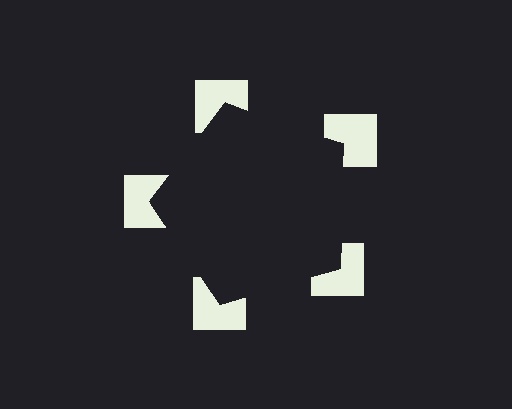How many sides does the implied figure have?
5 sides.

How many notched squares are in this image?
There are 5 — one at each vertex of the illusory pentagon.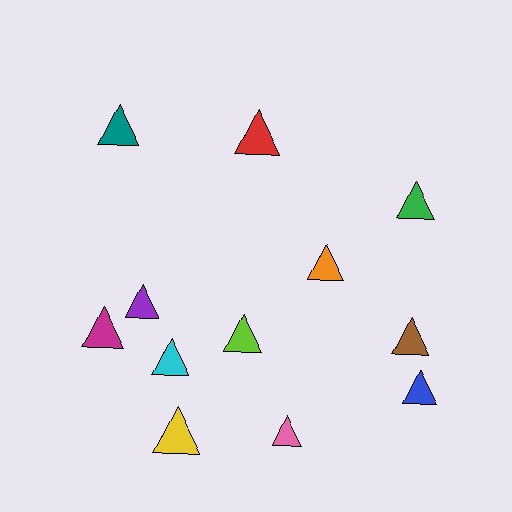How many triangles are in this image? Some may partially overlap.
There are 12 triangles.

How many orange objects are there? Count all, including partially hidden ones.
There is 1 orange object.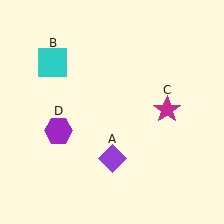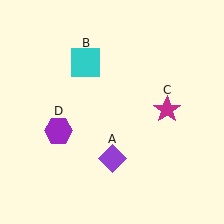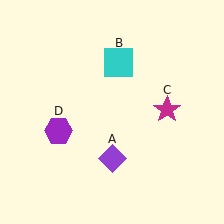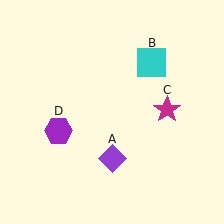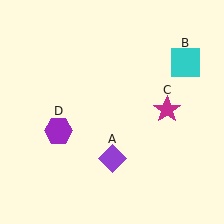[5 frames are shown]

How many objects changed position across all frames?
1 object changed position: cyan square (object B).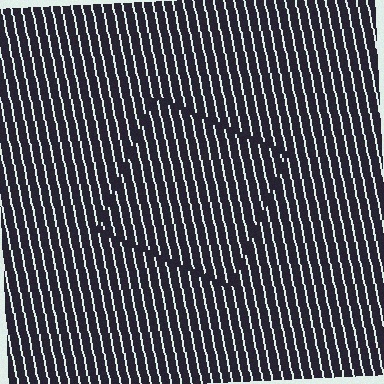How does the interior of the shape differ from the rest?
The interior of the shape contains the same grating, shifted by half a period — the contour is defined by the phase discontinuity where line-ends from the inner and outer gratings abut.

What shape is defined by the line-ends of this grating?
An illusory square. The interior of the shape contains the same grating, shifted by half a period — the contour is defined by the phase discontinuity where line-ends from the inner and outer gratings abut.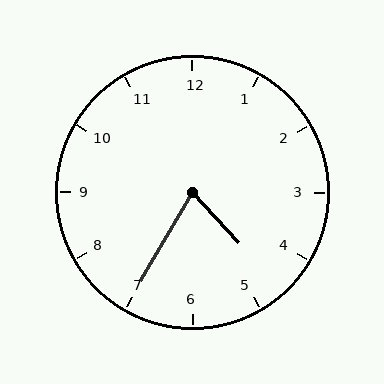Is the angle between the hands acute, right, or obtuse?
It is acute.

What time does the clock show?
4:35.